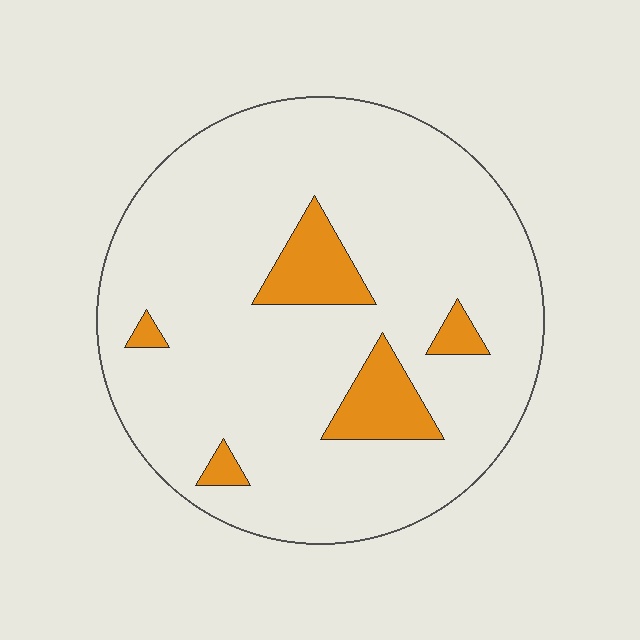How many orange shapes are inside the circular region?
5.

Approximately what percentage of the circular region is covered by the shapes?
Approximately 10%.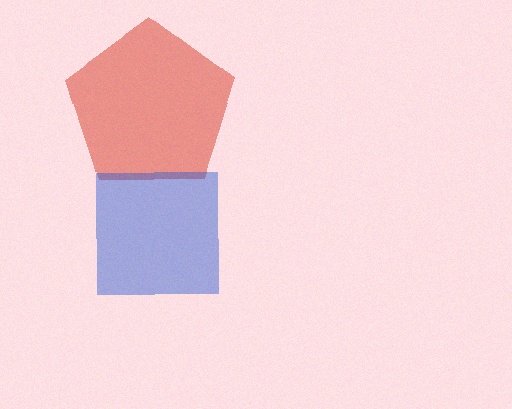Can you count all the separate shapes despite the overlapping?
Yes, there are 2 separate shapes.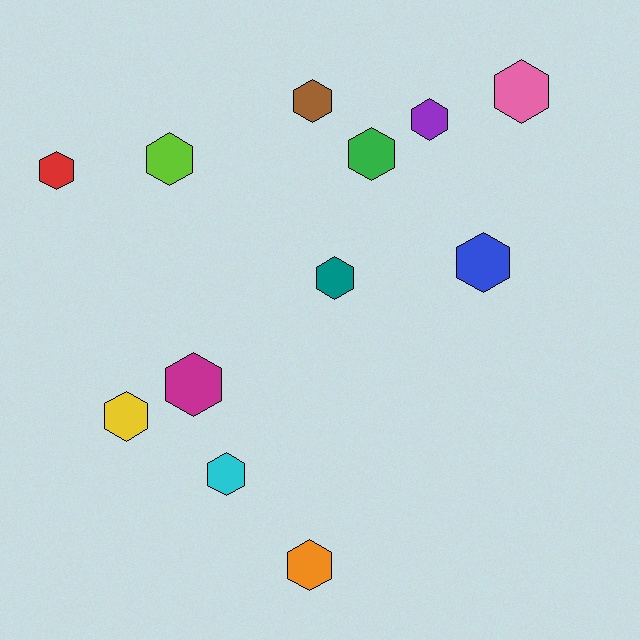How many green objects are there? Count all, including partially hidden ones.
There is 1 green object.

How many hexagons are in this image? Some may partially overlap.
There are 12 hexagons.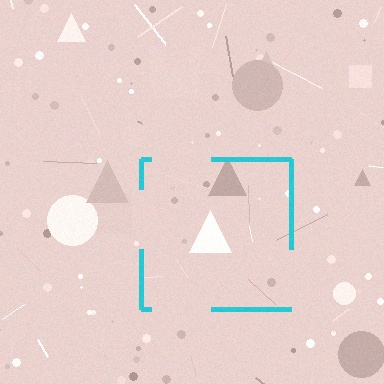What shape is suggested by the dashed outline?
The dashed outline suggests a square.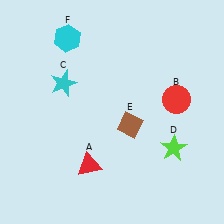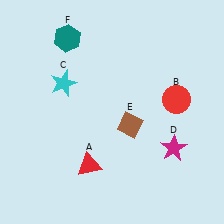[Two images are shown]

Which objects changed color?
D changed from lime to magenta. F changed from cyan to teal.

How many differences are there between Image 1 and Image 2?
There are 2 differences between the two images.